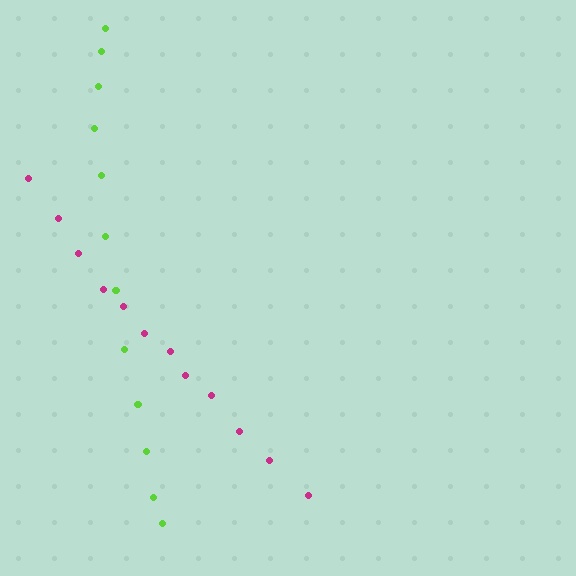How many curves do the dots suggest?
There are 2 distinct paths.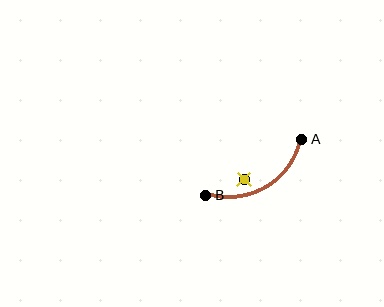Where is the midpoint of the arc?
The arc midpoint is the point on the curve farthest from the straight line joining A and B. It sits below that line.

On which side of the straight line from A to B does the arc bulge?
The arc bulges below the straight line connecting A and B.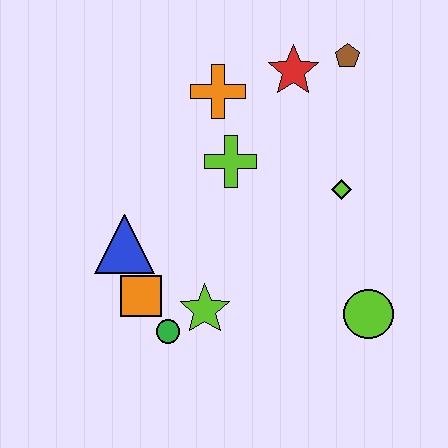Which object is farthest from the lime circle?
The orange cross is farthest from the lime circle.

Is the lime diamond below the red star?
Yes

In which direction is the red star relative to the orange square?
The red star is above the orange square.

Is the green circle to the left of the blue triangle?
No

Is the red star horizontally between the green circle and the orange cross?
No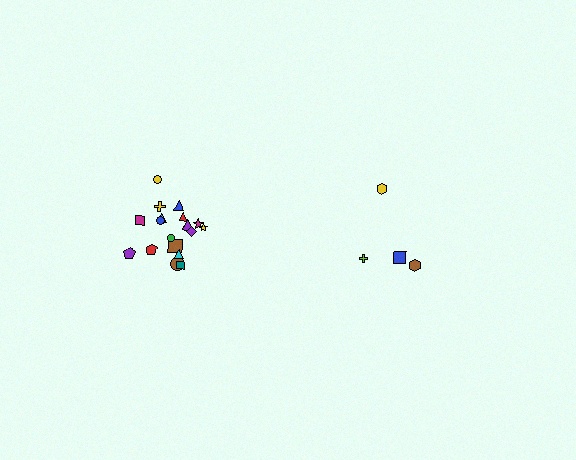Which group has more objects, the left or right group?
The left group.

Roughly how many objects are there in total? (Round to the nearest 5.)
Roughly 20 objects in total.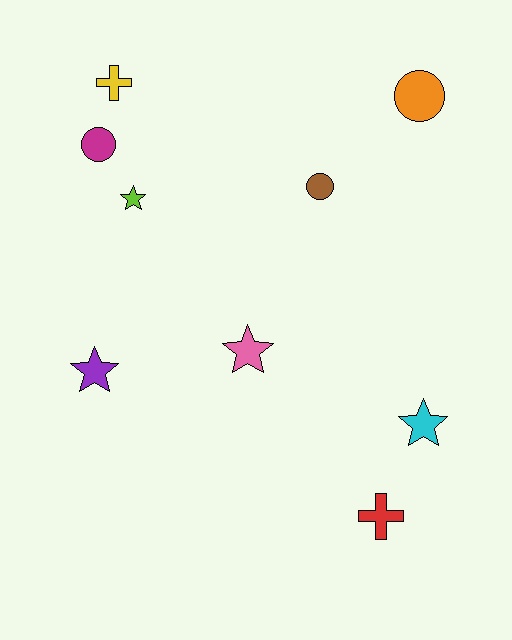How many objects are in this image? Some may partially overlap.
There are 9 objects.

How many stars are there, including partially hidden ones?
There are 4 stars.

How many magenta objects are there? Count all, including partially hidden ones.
There is 1 magenta object.